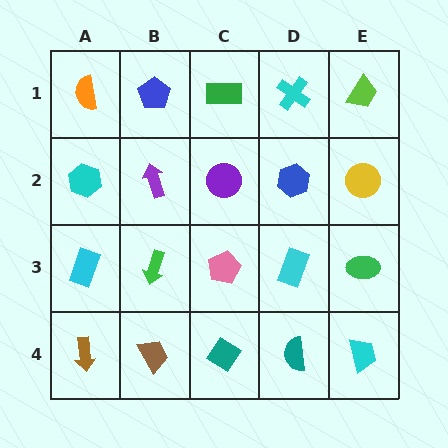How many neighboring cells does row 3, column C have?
4.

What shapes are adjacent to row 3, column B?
A purple arrow (row 2, column B), a brown trapezoid (row 4, column B), a cyan rectangle (row 3, column A), a pink pentagon (row 3, column C).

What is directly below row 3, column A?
A brown arrow.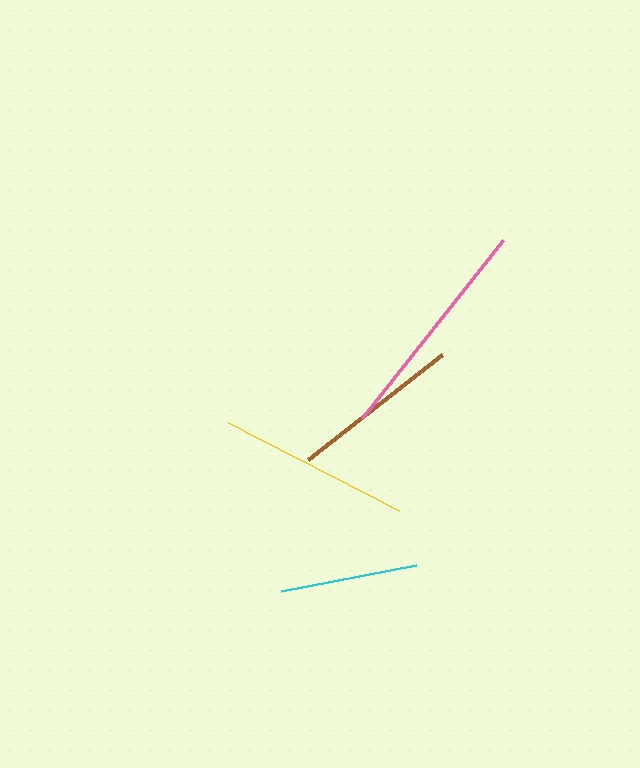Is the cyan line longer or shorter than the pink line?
The pink line is longer than the cyan line.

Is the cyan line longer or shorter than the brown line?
The brown line is longer than the cyan line.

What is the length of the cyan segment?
The cyan segment is approximately 138 pixels long.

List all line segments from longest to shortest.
From longest to shortest: pink, yellow, brown, cyan.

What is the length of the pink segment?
The pink segment is approximately 227 pixels long.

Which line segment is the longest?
The pink line is the longest at approximately 227 pixels.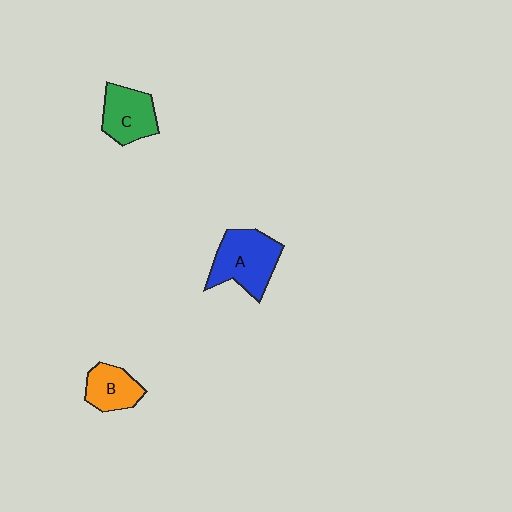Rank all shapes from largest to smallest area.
From largest to smallest: A (blue), C (green), B (orange).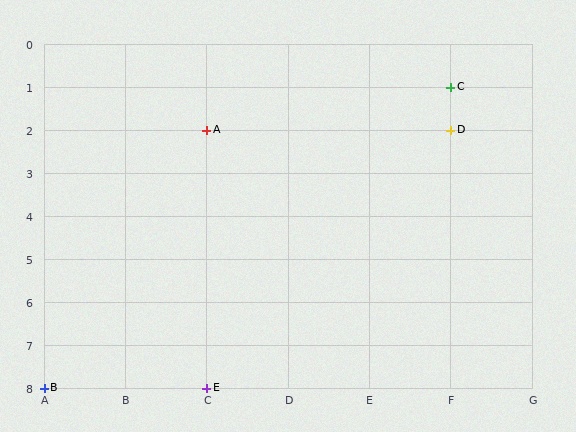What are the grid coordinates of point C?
Point C is at grid coordinates (F, 1).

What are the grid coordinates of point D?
Point D is at grid coordinates (F, 2).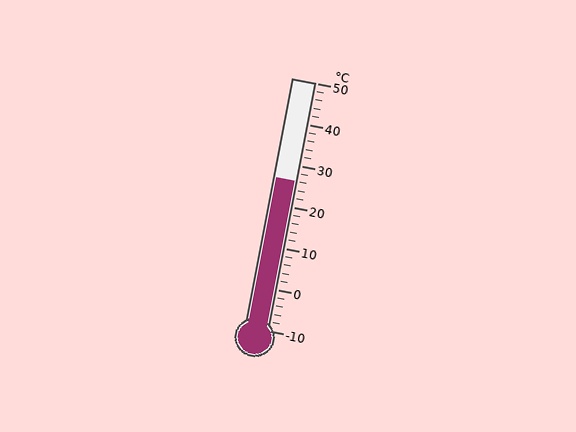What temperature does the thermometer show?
The thermometer shows approximately 26°C.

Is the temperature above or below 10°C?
The temperature is above 10°C.